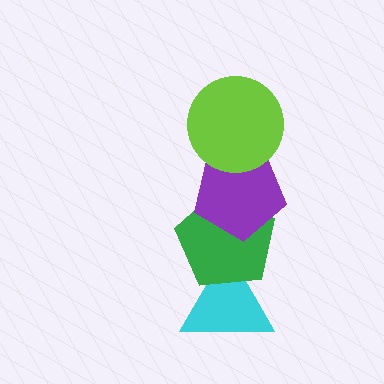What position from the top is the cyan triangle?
The cyan triangle is 4th from the top.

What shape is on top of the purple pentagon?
The lime circle is on top of the purple pentagon.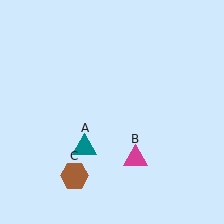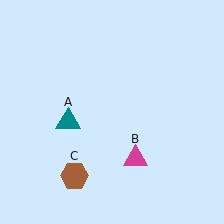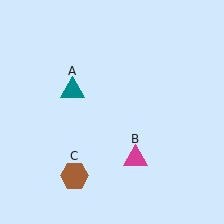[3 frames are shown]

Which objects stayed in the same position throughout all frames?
Magenta triangle (object B) and brown hexagon (object C) remained stationary.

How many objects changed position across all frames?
1 object changed position: teal triangle (object A).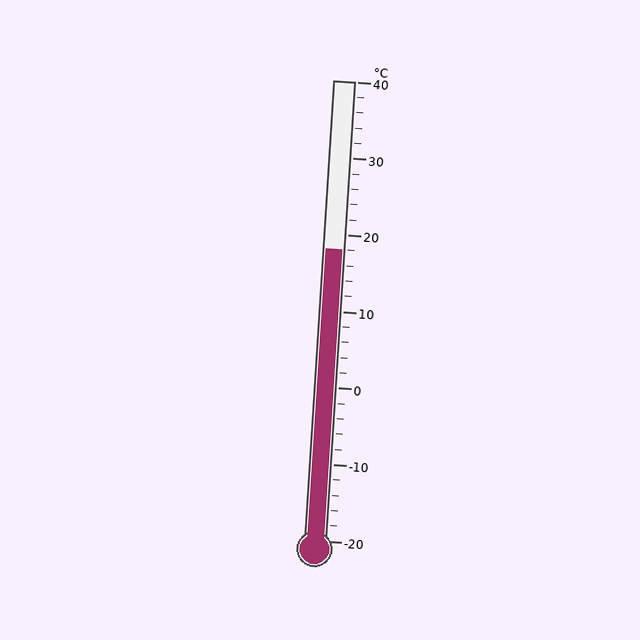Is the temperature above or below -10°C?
The temperature is above -10°C.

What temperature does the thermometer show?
The thermometer shows approximately 18°C.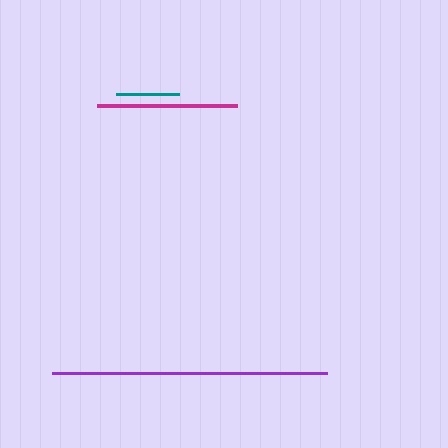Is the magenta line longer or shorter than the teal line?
The magenta line is longer than the teal line.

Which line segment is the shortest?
The teal line is the shortest at approximately 63 pixels.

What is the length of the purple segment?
The purple segment is approximately 275 pixels long.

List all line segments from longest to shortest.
From longest to shortest: purple, magenta, teal.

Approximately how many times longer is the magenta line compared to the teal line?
The magenta line is approximately 2.2 times the length of the teal line.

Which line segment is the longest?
The purple line is the longest at approximately 275 pixels.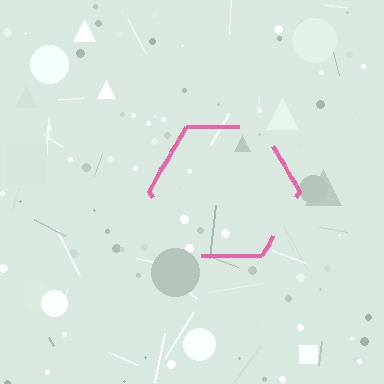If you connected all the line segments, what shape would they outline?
They would outline a hexagon.